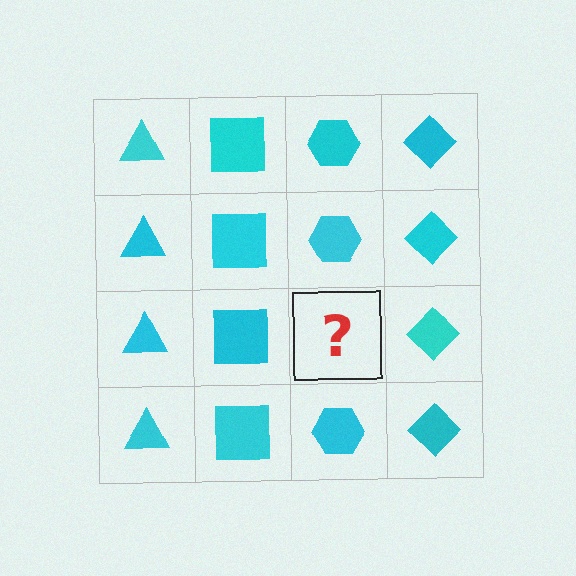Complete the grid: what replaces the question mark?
The question mark should be replaced with a cyan hexagon.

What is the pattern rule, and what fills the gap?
The rule is that each column has a consistent shape. The gap should be filled with a cyan hexagon.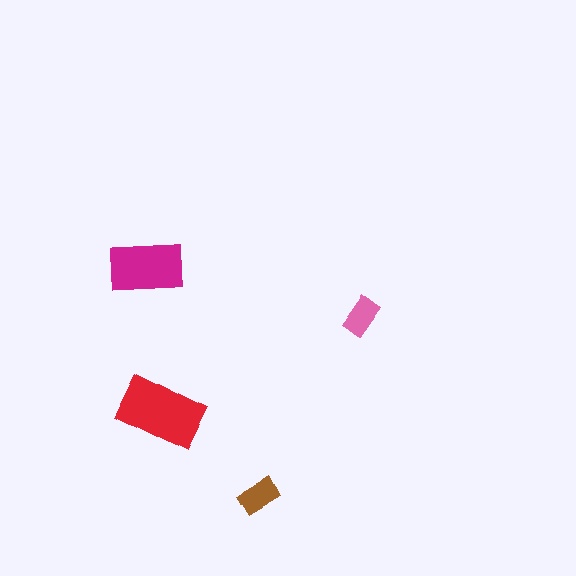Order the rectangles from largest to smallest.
the red one, the magenta one, the brown one, the pink one.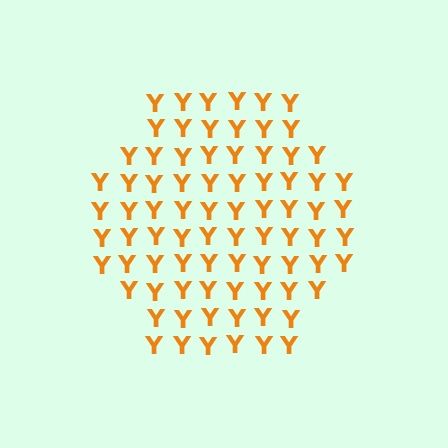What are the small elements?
The small elements are letter Y's.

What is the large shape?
The large shape is a hexagon.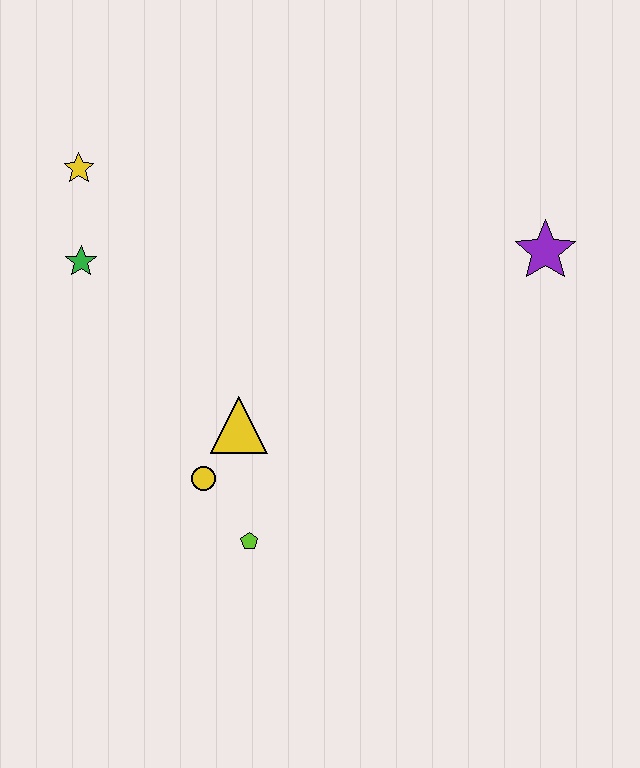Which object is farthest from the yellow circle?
The purple star is farthest from the yellow circle.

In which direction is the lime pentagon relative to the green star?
The lime pentagon is below the green star.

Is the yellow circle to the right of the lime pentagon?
No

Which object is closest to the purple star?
The yellow triangle is closest to the purple star.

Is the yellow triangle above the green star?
No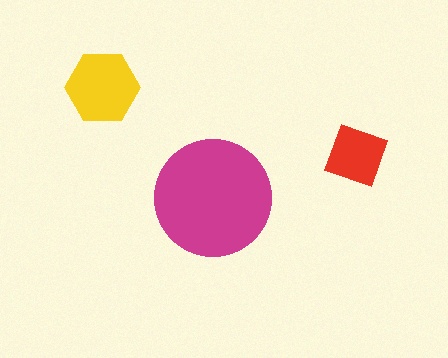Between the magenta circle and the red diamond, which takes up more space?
The magenta circle.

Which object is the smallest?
The red diamond.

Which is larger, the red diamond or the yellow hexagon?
The yellow hexagon.